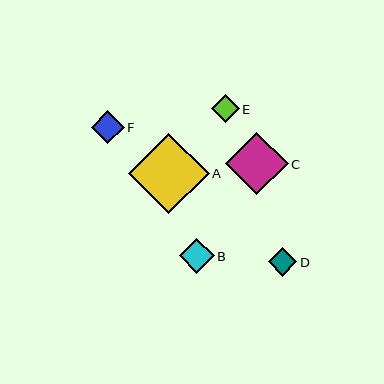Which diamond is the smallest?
Diamond E is the smallest with a size of approximately 27 pixels.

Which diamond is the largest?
Diamond A is the largest with a size of approximately 81 pixels.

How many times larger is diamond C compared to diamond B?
Diamond C is approximately 1.8 times the size of diamond B.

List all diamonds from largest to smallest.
From largest to smallest: A, C, B, F, D, E.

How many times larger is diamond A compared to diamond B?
Diamond A is approximately 2.3 times the size of diamond B.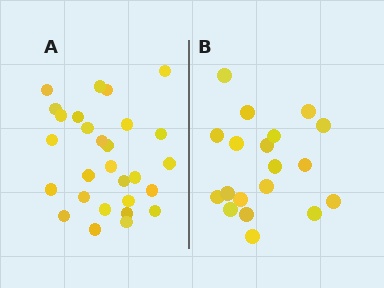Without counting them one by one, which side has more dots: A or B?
Region A (the left region) has more dots.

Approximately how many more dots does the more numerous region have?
Region A has roughly 8 or so more dots than region B.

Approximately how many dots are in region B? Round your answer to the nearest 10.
About 20 dots. (The exact count is 19, which rounds to 20.)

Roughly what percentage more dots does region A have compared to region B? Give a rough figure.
About 45% more.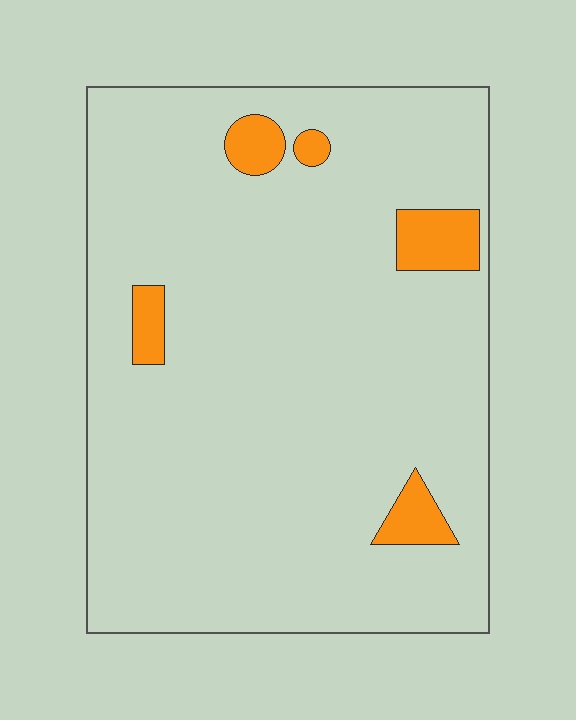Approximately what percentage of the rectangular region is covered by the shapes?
Approximately 5%.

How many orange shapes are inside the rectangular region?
5.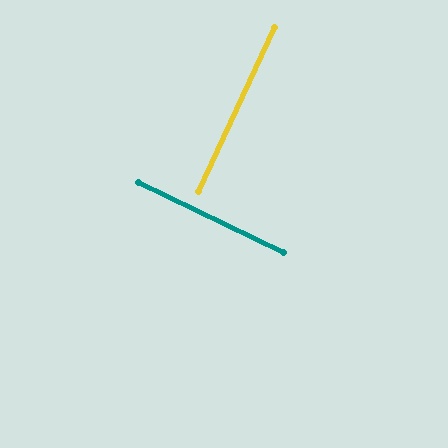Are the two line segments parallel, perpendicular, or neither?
Perpendicular — they meet at approximately 89°.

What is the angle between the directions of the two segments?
Approximately 89 degrees.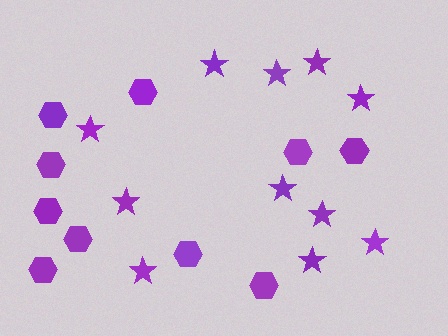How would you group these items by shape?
There are 2 groups: one group of stars (11) and one group of hexagons (10).